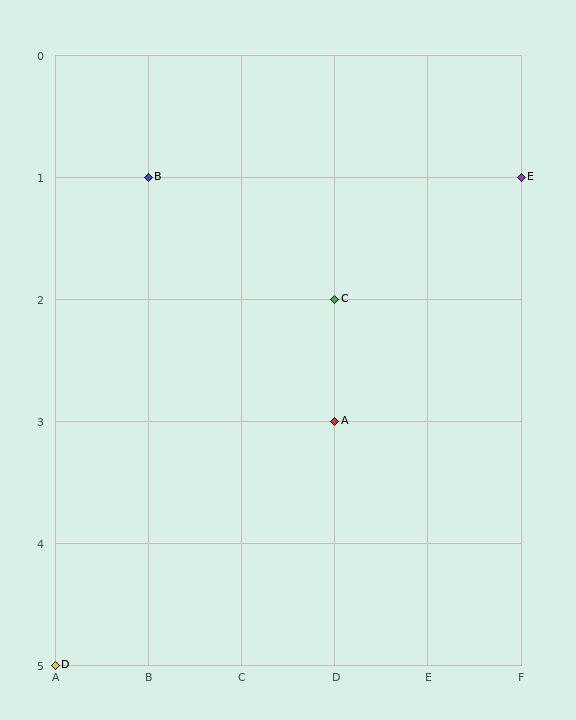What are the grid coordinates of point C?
Point C is at grid coordinates (D, 2).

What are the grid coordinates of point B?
Point B is at grid coordinates (B, 1).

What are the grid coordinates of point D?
Point D is at grid coordinates (A, 5).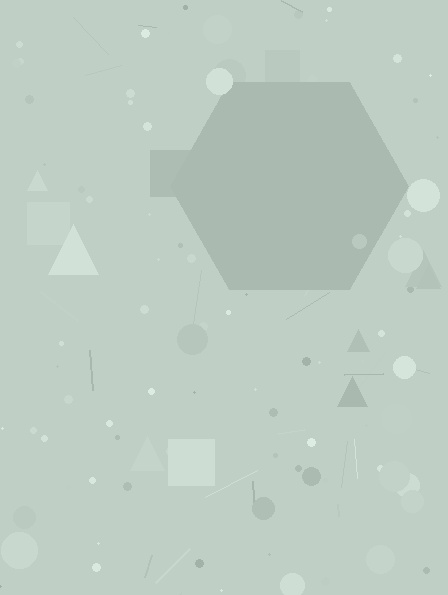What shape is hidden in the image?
A hexagon is hidden in the image.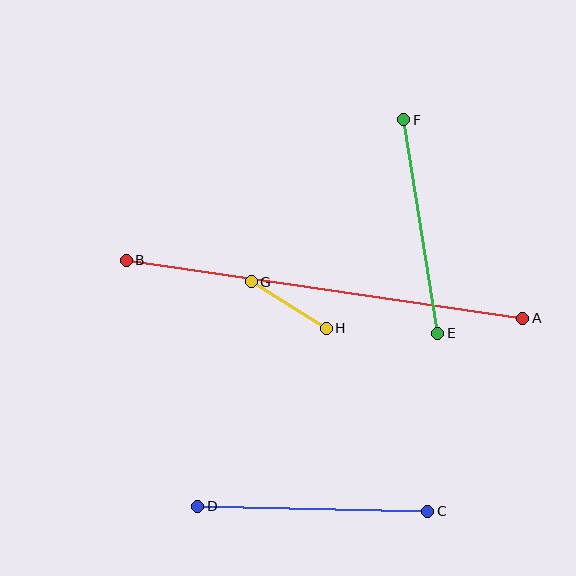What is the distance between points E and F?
The distance is approximately 216 pixels.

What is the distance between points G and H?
The distance is approximately 88 pixels.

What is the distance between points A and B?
The distance is approximately 400 pixels.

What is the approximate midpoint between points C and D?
The midpoint is at approximately (313, 509) pixels.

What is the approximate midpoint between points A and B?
The midpoint is at approximately (325, 289) pixels.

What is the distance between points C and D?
The distance is approximately 230 pixels.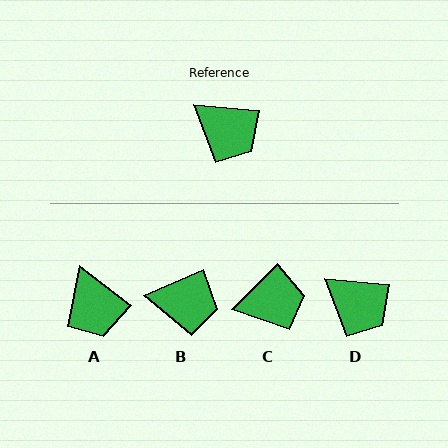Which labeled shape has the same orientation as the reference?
D.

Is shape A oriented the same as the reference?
No, it is off by about 32 degrees.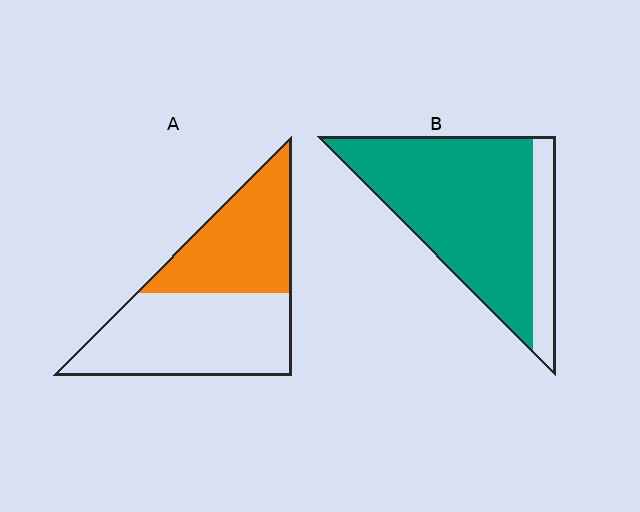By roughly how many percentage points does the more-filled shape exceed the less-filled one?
By roughly 40 percentage points (B over A).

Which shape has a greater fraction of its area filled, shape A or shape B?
Shape B.